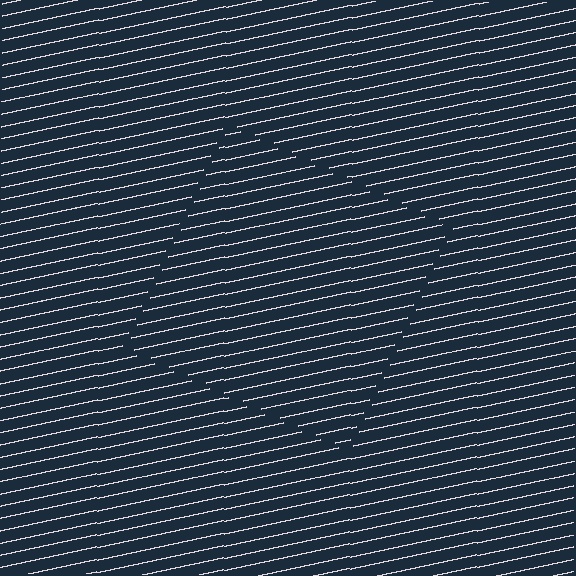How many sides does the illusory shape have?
4 sides — the line-ends trace a square.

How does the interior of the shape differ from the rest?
The interior of the shape contains the same grating, shifted by half a period — the contour is defined by the phase discontinuity where line-ends from the inner and outer gratings abut.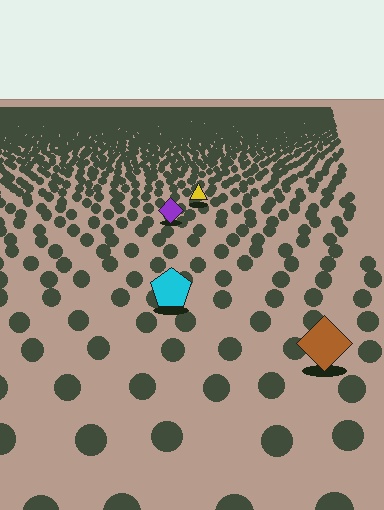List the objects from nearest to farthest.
From nearest to farthest: the brown diamond, the cyan pentagon, the purple diamond, the yellow triangle.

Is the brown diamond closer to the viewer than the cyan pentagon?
Yes. The brown diamond is closer — you can tell from the texture gradient: the ground texture is coarser near it.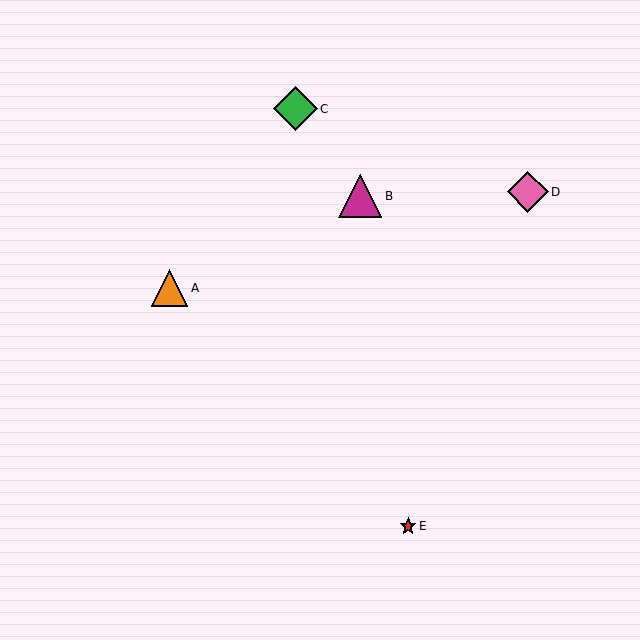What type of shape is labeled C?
Shape C is a green diamond.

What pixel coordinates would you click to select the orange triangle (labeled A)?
Click at (169, 288) to select the orange triangle A.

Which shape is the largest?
The green diamond (labeled C) is the largest.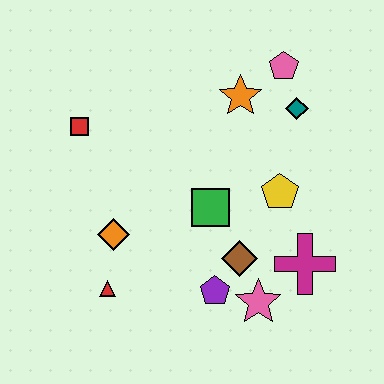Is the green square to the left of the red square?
No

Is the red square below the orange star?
Yes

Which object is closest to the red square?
The orange diamond is closest to the red square.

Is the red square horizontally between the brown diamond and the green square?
No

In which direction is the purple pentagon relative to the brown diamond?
The purple pentagon is below the brown diamond.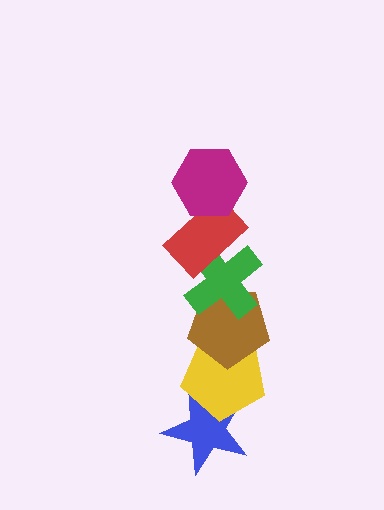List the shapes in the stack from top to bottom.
From top to bottom: the magenta hexagon, the red rectangle, the green cross, the brown pentagon, the yellow pentagon, the blue star.